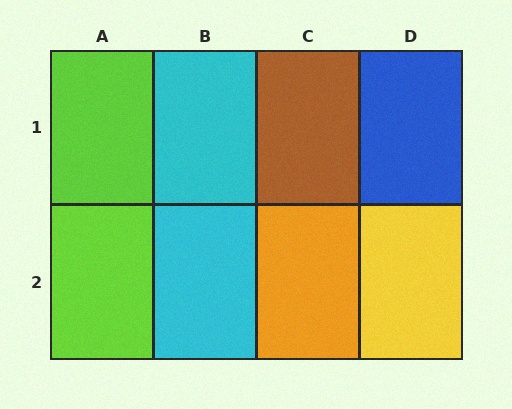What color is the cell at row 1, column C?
Brown.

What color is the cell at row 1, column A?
Lime.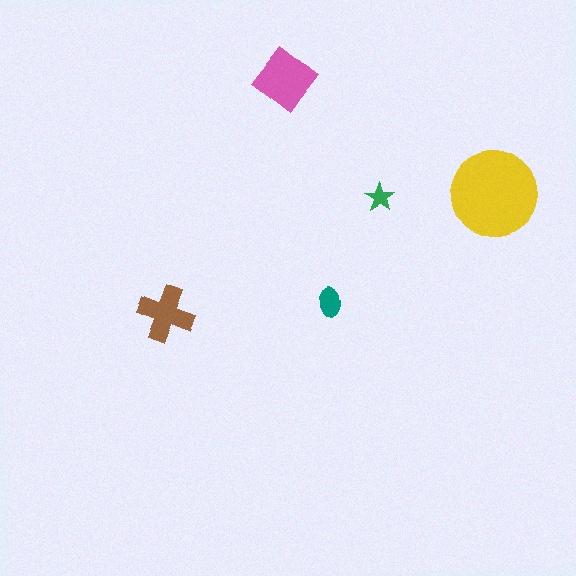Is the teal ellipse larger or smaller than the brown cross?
Smaller.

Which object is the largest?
The yellow circle.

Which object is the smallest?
The green star.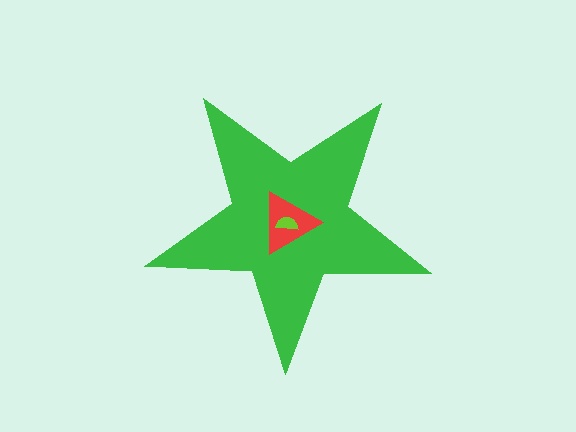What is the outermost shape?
The green star.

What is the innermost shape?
The lime semicircle.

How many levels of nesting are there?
3.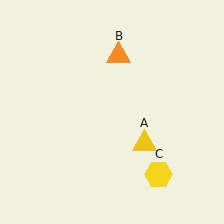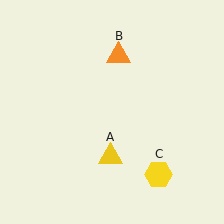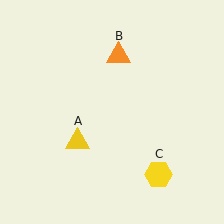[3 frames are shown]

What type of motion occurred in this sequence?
The yellow triangle (object A) rotated clockwise around the center of the scene.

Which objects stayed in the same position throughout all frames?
Orange triangle (object B) and yellow hexagon (object C) remained stationary.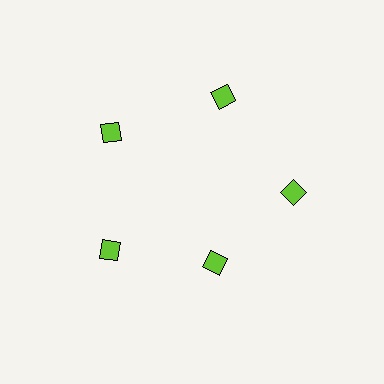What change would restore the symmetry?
The symmetry would be restored by moving it outward, back onto the ring so that all 5 squares sit at equal angles and equal distance from the center.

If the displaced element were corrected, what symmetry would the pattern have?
It would have 5-fold rotational symmetry — the pattern would map onto itself every 72 degrees.